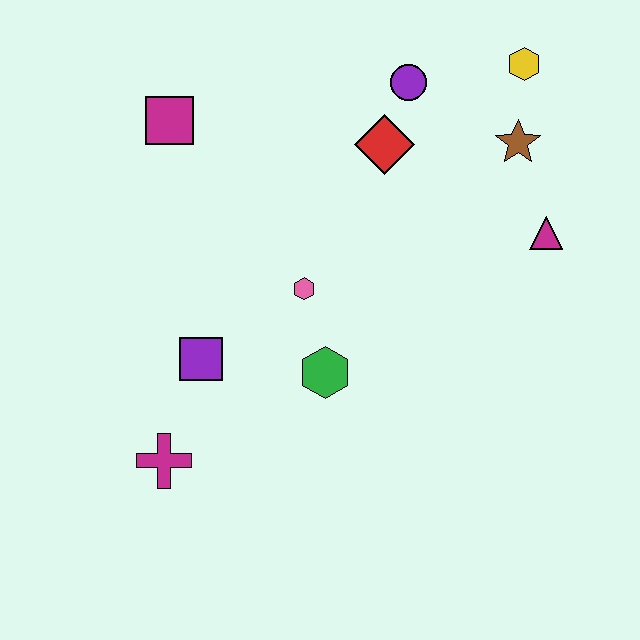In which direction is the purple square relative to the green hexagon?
The purple square is to the left of the green hexagon.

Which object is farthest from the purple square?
The yellow hexagon is farthest from the purple square.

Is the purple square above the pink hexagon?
No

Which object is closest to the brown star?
The yellow hexagon is closest to the brown star.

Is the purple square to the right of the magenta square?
Yes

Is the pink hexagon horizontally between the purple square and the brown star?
Yes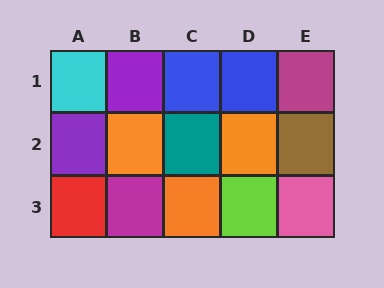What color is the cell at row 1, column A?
Cyan.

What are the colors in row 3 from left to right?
Red, magenta, orange, lime, pink.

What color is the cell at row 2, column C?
Teal.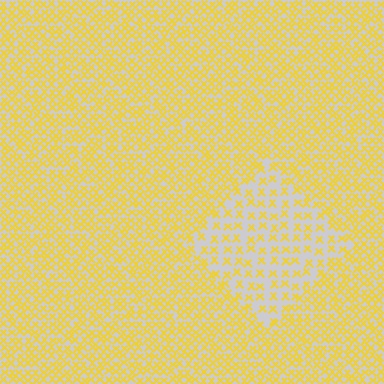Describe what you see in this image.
The image contains small yellow elements arranged at two different densities. A diamond-shaped region is visible where the elements are less densely packed than the surrounding area.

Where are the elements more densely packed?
The elements are more densely packed outside the diamond boundary.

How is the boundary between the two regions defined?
The boundary is defined by a change in element density (approximately 2.1x ratio). All elements are the same color, size, and shape.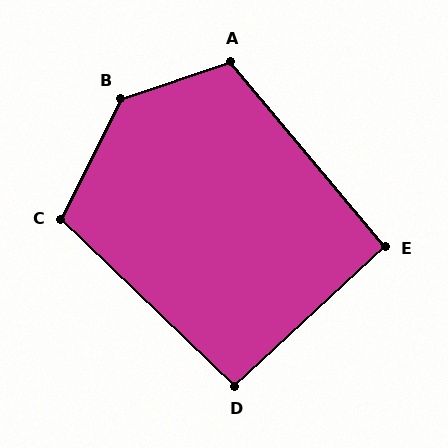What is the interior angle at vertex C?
Approximately 108 degrees (obtuse).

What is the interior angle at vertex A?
Approximately 111 degrees (obtuse).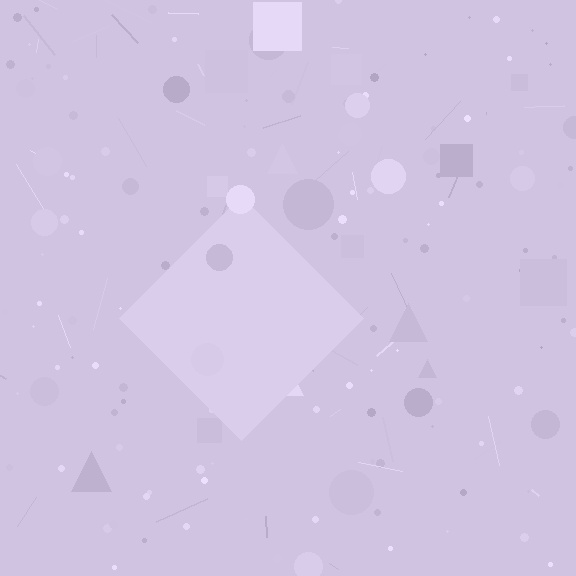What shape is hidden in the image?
A diamond is hidden in the image.